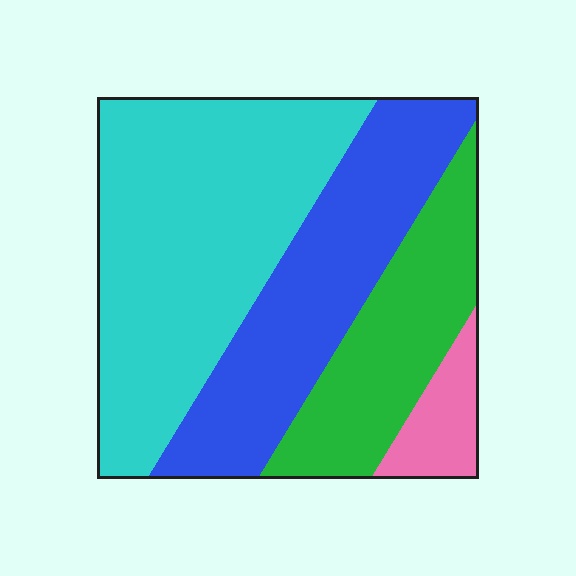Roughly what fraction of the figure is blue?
Blue takes up about one quarter (1/4) of the figure.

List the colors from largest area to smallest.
From largest to smallest: cyan, blue, green, pink.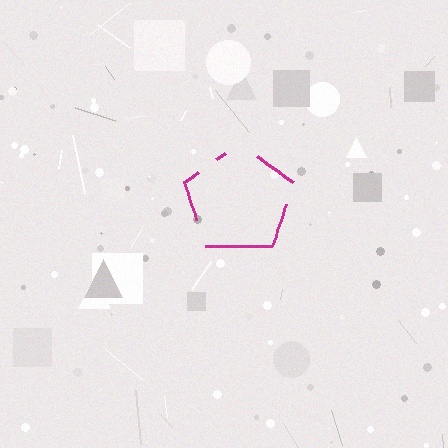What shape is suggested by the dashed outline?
The dashed outline suggests a pentagon.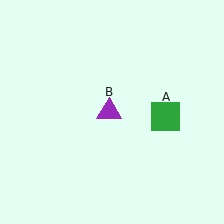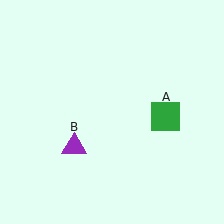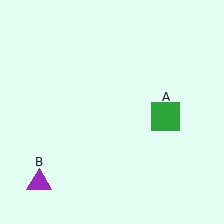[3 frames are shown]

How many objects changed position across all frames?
1 object changed position: purple triangle (object B).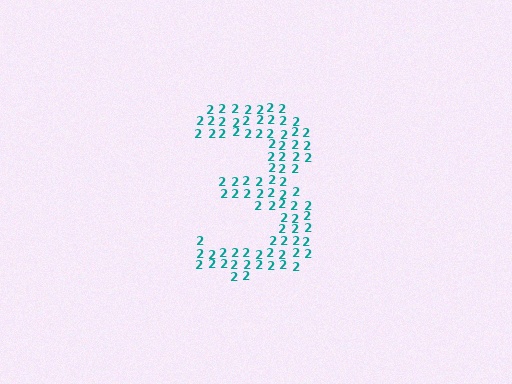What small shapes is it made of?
It is made of small digit 2's.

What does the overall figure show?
The overall figure shows the digit 3.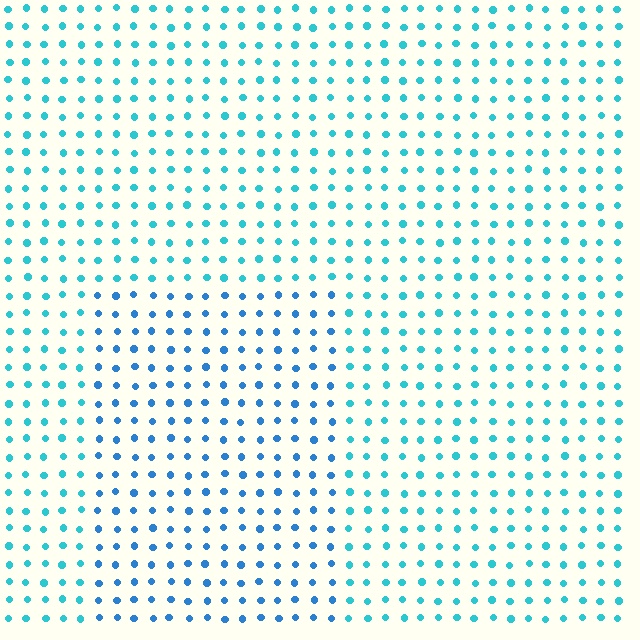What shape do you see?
I see a rectangle.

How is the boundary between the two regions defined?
The boundary is defined purely by a slight shift in hue (about 26 degrees). Spacing, size, and orientation are identical on both sides.